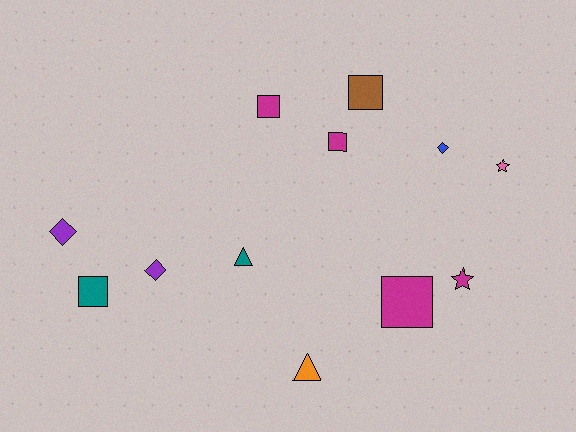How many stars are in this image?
There are 2 stars.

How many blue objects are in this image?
There is 1 blue object.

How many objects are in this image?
There are 12 objects.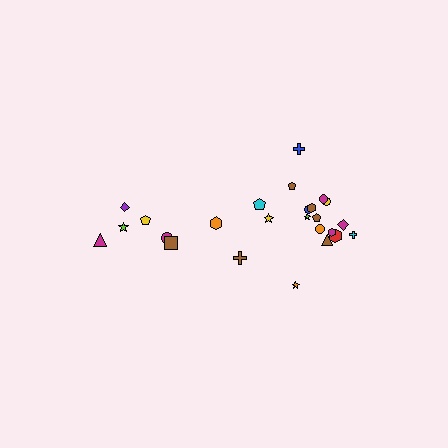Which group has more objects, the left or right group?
The right group.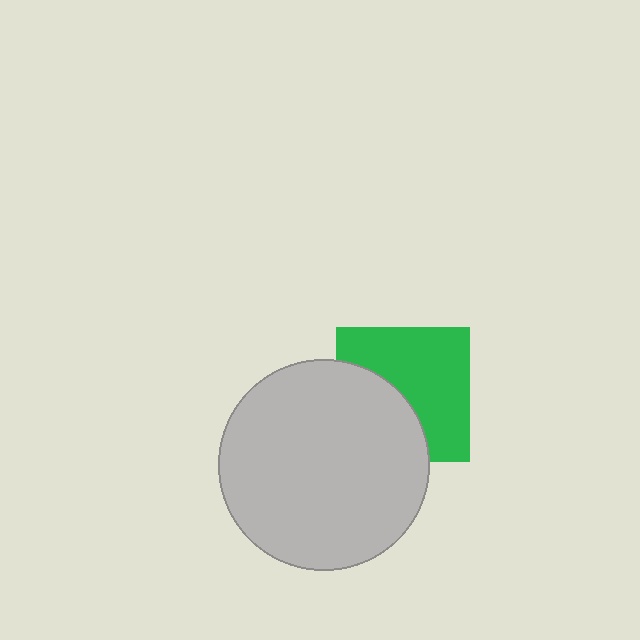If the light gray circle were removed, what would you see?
You would see the complete green square.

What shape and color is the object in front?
The object in front is a light gray circle.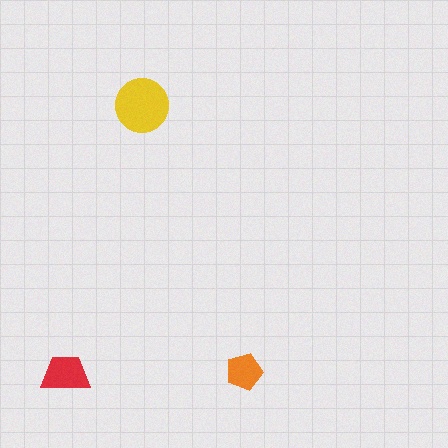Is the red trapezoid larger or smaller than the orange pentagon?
Larger.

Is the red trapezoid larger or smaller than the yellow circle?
Smaller.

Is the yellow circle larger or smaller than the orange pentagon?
Larger.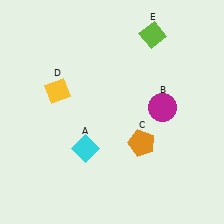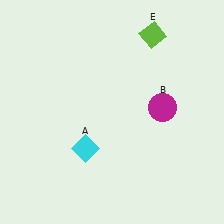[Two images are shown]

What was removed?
The yellow diamond (D), the orange pentagon (C) were removed in Image 2.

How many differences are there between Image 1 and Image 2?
There are 2 differences between the two images.